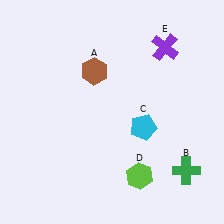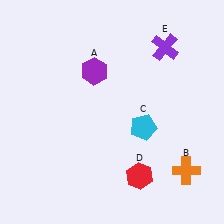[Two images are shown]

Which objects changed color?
A changed from brown to purple. B changed from green to orange. D changed from lime to red.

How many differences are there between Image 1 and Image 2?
There are 3 differences between the two images.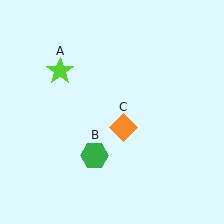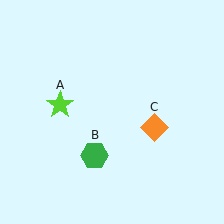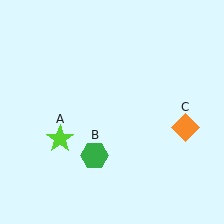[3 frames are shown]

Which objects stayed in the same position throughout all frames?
Green hexagon (object B) remained stationary.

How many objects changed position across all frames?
2 objects changed position: lime star (object A), orange diamond (object C).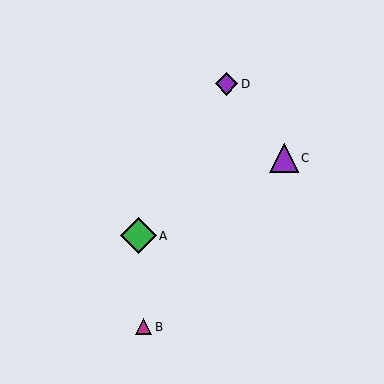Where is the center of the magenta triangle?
The center of the magenta triangle is at (144, 327).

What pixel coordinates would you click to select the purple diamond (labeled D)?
Click at (226, 84) to select the purple diamond D.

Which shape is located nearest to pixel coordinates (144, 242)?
The green diamond (labeled A) at (139, 236) is nearest to that location.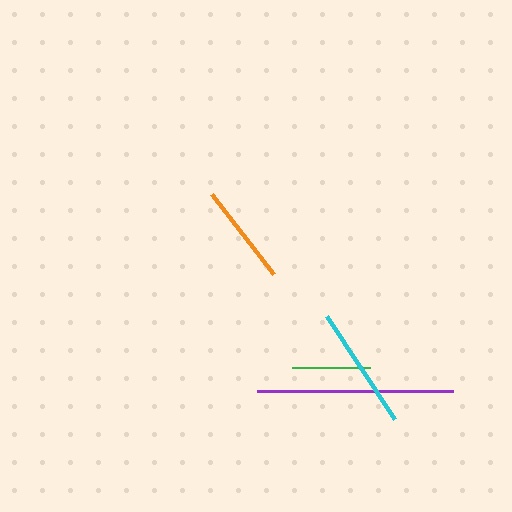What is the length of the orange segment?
The orange segment is approximately 101 pixels long.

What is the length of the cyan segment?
The cyan segment is approximately 123 pixels long.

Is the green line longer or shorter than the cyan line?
The cyan line is longer than the green line.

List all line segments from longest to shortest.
From longest to shortest: purple, cyan, orange, green.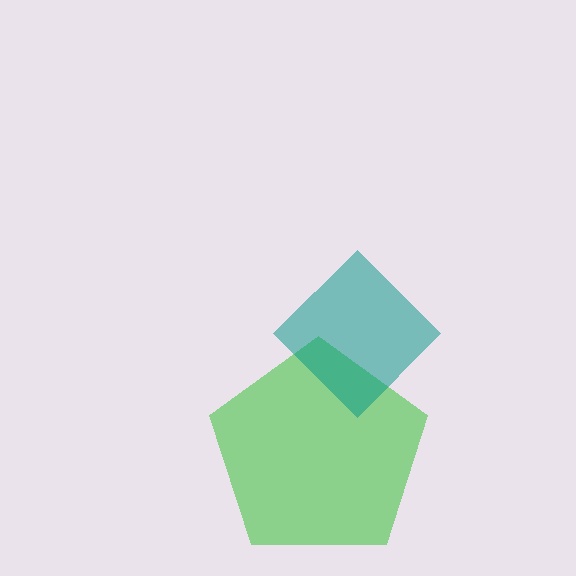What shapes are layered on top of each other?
The layered shapes are: a green pentagon, a teal diamond.